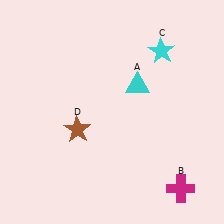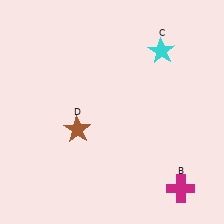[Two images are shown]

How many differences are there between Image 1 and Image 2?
There is 1 difference between the two images.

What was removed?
The cyan triangle (A) was removed in Image 2.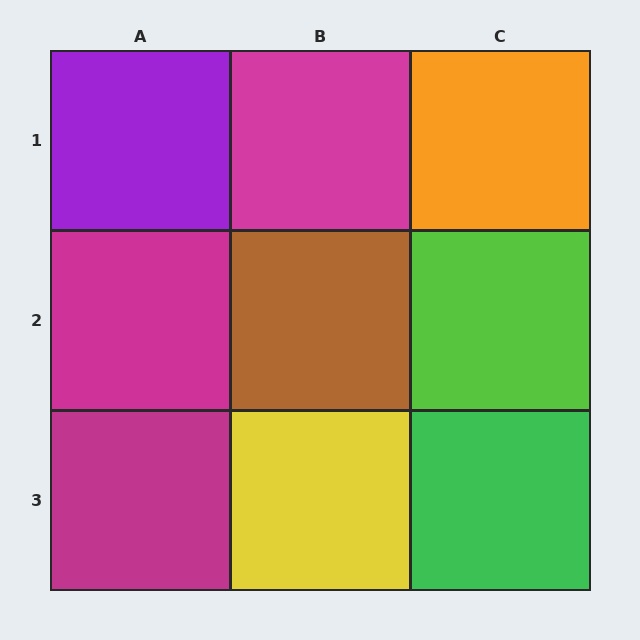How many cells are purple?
1 cell is purple.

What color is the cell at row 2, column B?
Brown.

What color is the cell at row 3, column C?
Green.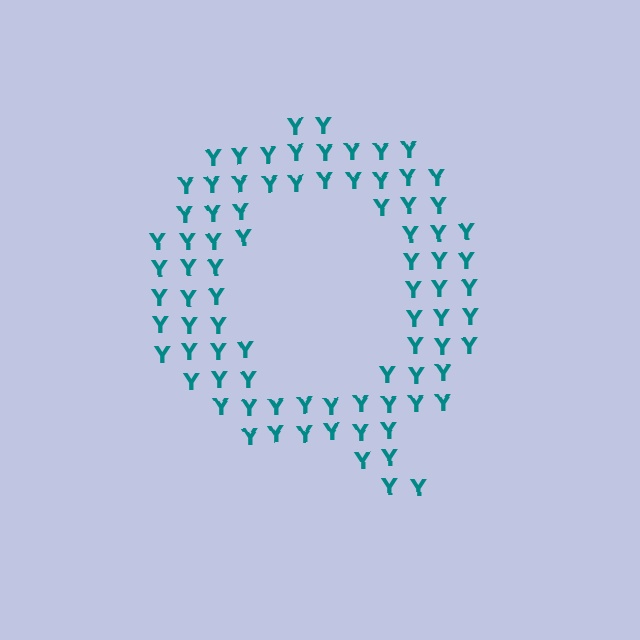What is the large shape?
The large shape is the letter Q.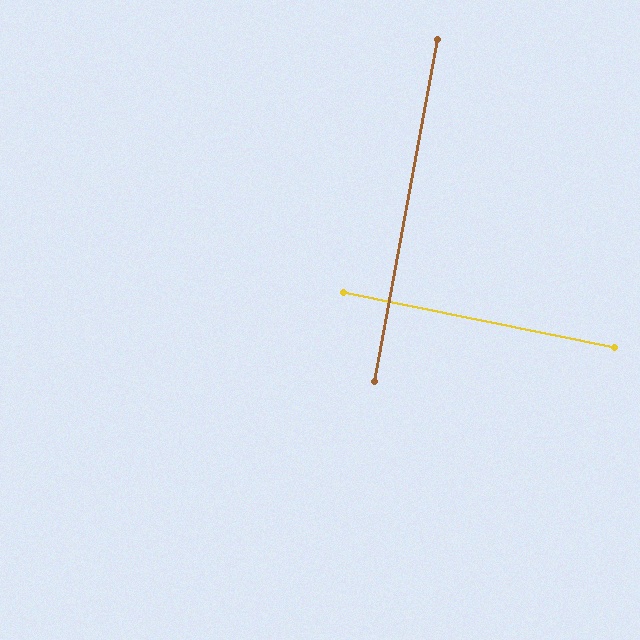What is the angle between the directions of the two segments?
Approximately 89 degrees.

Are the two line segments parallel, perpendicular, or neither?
Perpendicular — they meet at approximately 89°.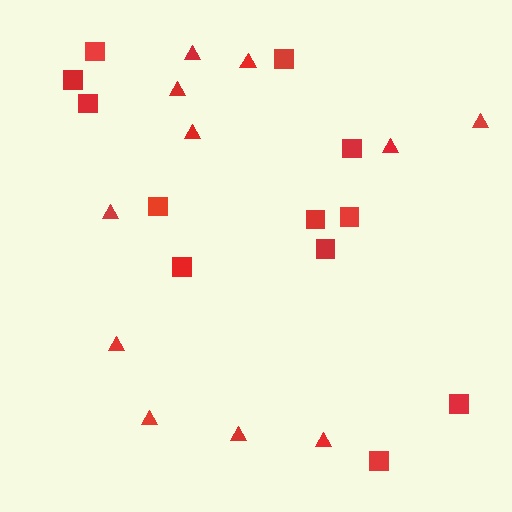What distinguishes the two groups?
There are 2 groups: one group of triangles (11) and one group of squares (12).